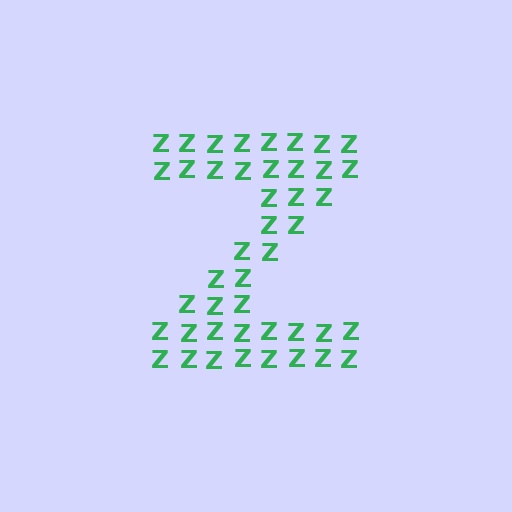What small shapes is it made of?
It is made of small letter Z's.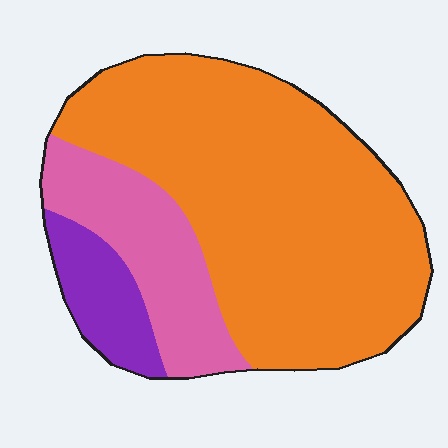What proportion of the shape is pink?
Pink takes up about one fifth (1/5) of the shape.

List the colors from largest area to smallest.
From largest to smallest: orange, pink, purple.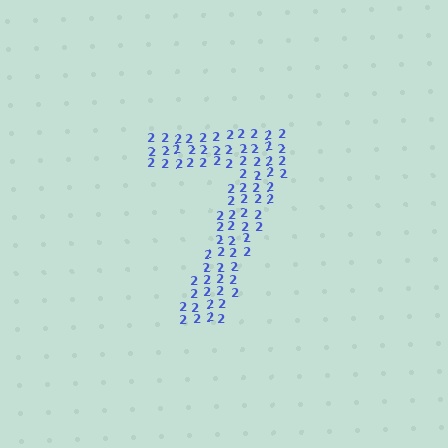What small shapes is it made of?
It is made of small digit 2's.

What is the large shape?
The large shape is the digit 7.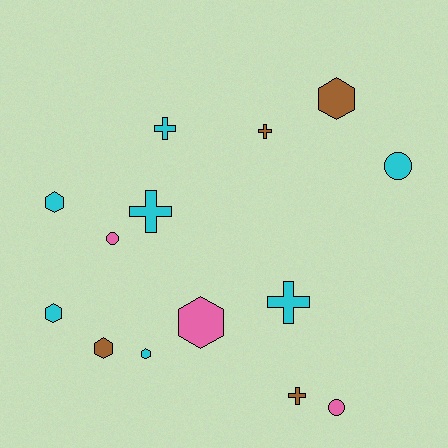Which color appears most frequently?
Cyan, with 7 objects.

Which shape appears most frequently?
Hexagon, with 6 objects.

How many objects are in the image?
There are 14 objects.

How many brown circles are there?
There are no brown circles.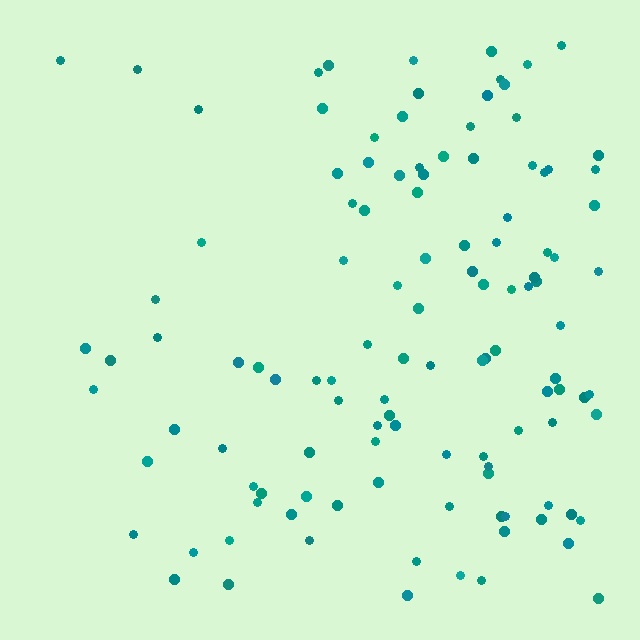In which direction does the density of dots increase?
From left to right, with the right side densest.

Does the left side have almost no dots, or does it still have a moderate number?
Still a moderate number, just noticeably fewer than the right.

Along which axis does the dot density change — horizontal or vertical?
Horizontal.